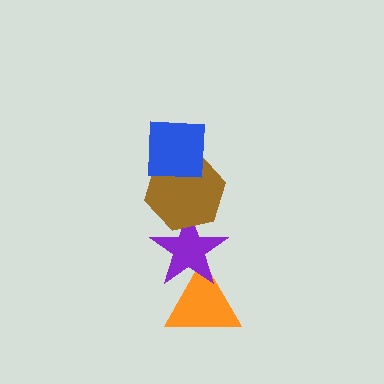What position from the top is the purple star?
The purple star is 3rd from the top.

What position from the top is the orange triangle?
The orange triangle is 4th from the top.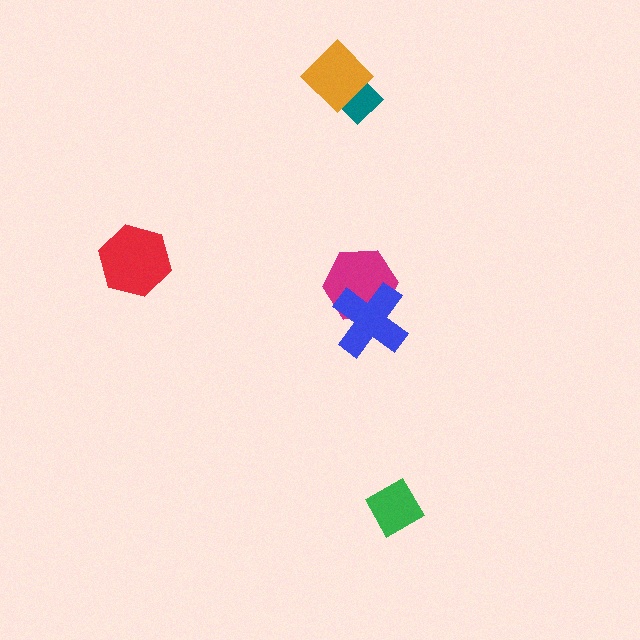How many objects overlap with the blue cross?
1 object overlaps with the blue cross.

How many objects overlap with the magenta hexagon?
1 object overlaps with the magenta hexagon.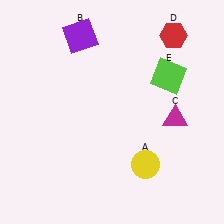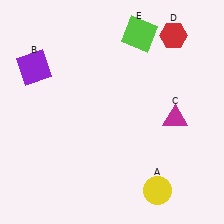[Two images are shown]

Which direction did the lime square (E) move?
The lime square (E) moved up.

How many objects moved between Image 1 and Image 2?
3 objects moved between the two images.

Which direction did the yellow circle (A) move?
The yellow circle (A) moved down.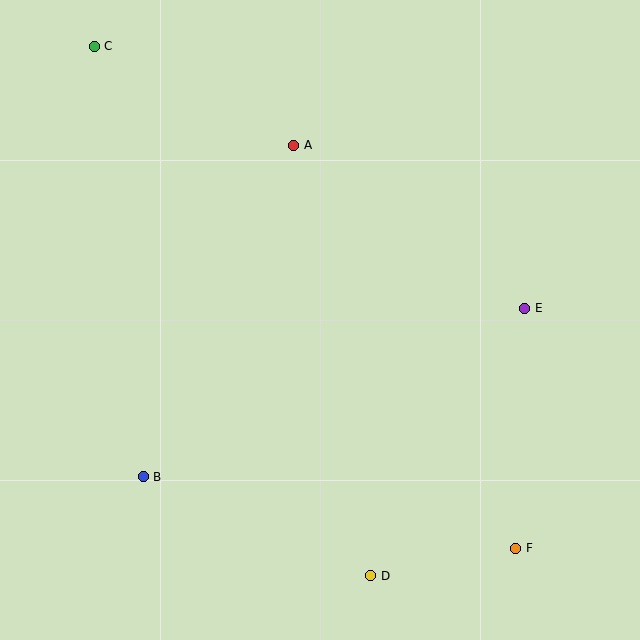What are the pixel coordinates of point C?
Point C is at (94, 46).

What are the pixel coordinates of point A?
Point A is at (294, 145).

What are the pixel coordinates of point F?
Point F is at (516, 548).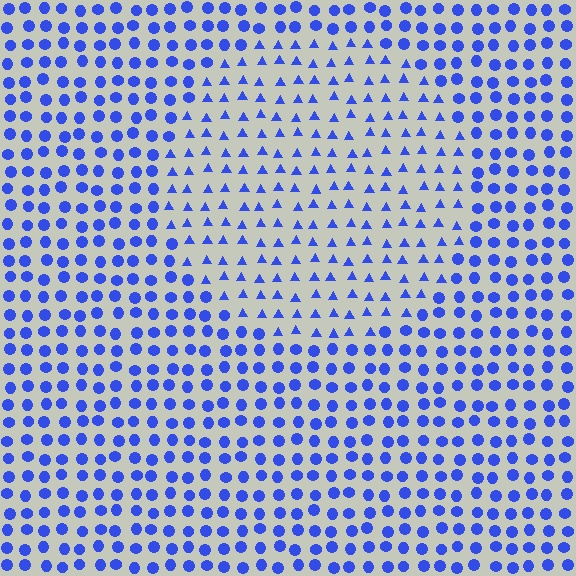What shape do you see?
I see a circle.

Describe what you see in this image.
The image is filled with small blue elements arranged in a uniform grid. A circle-shaped region contains triangles, while the surrounding area contains circles. The boundary is defined purely by the change in element shape.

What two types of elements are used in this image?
The image uses triangles inside the circle region and circles outside it.